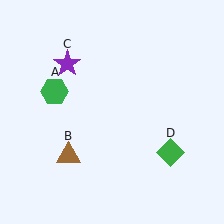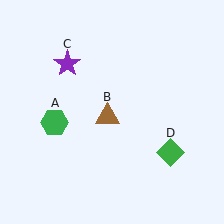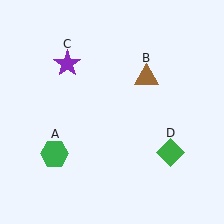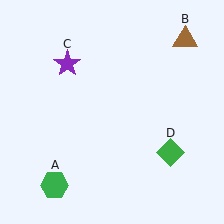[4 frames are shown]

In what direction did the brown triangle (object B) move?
The brown triangle (object B) moved up and to the right.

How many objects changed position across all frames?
2 objects changed position: green hexagon (object A), brown triangle (object B).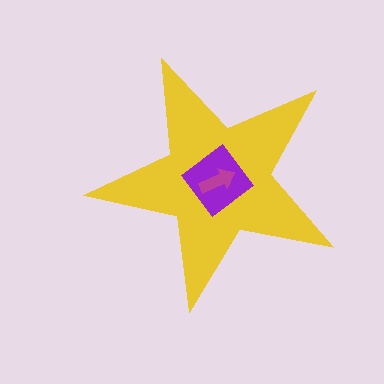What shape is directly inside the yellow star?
The purple diamond.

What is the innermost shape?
The magenta arrow.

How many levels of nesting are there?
3.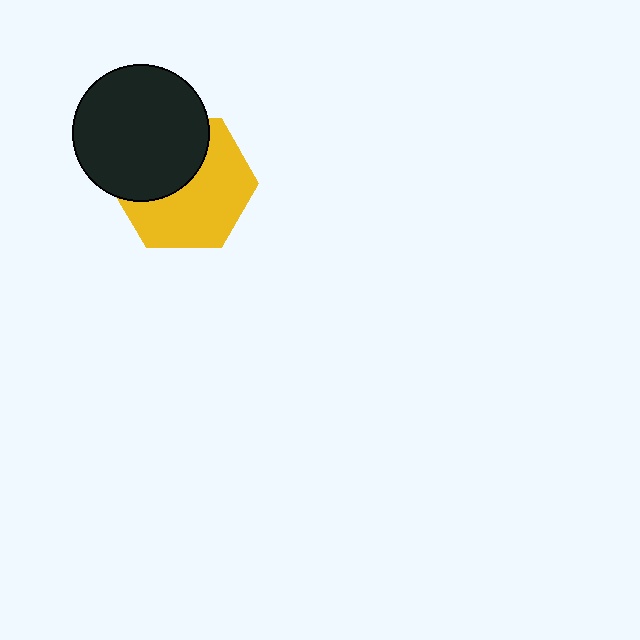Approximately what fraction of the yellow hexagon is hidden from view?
Roughly 42% of the yellow hexagon is hidden behind the black circle.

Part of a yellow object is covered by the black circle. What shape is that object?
It is a hexagon.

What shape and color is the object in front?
The object in front is a black circle.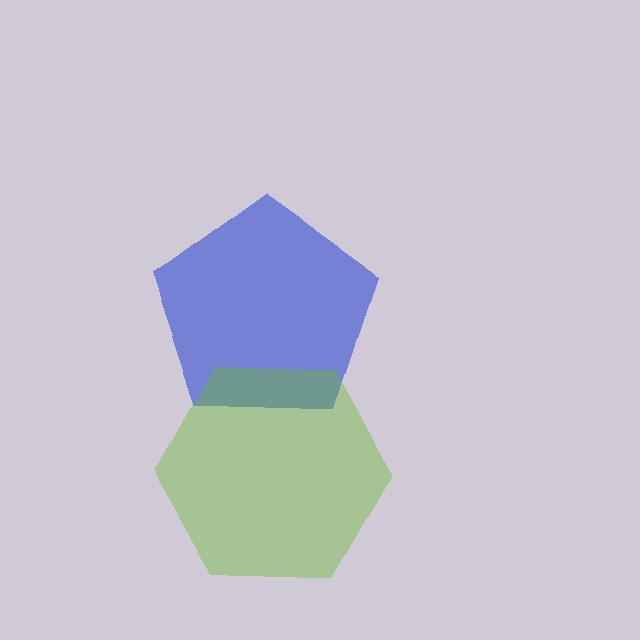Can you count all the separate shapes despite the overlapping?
Yes, there are 2 separate shapes.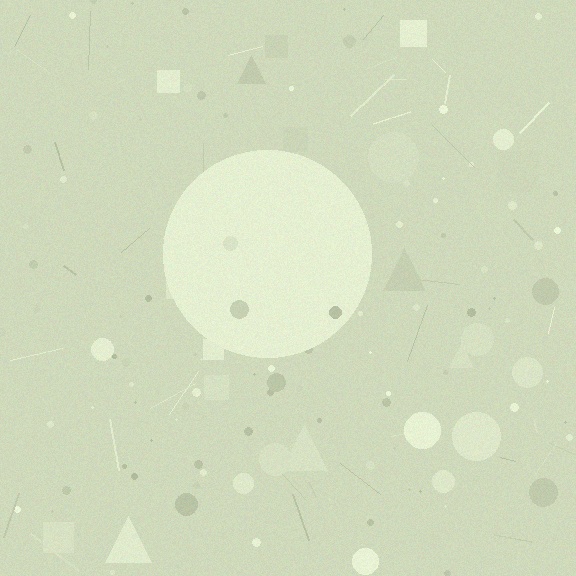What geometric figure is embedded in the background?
A circle is embedded in the background.